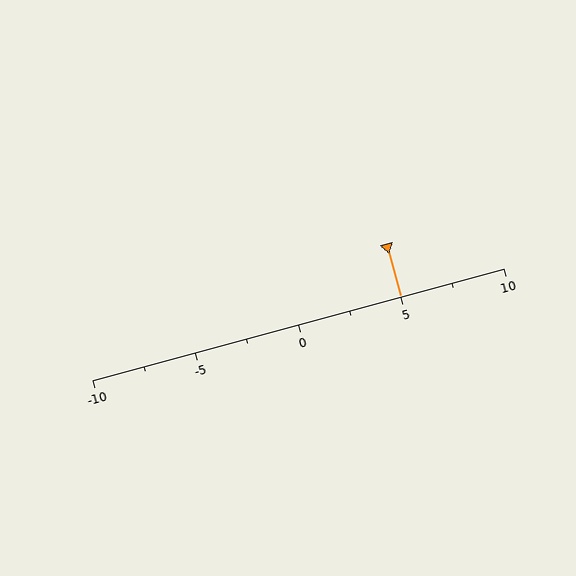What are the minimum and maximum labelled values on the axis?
The axis runs from -10 to 10.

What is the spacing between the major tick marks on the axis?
The major ticks are spaced 5 apart.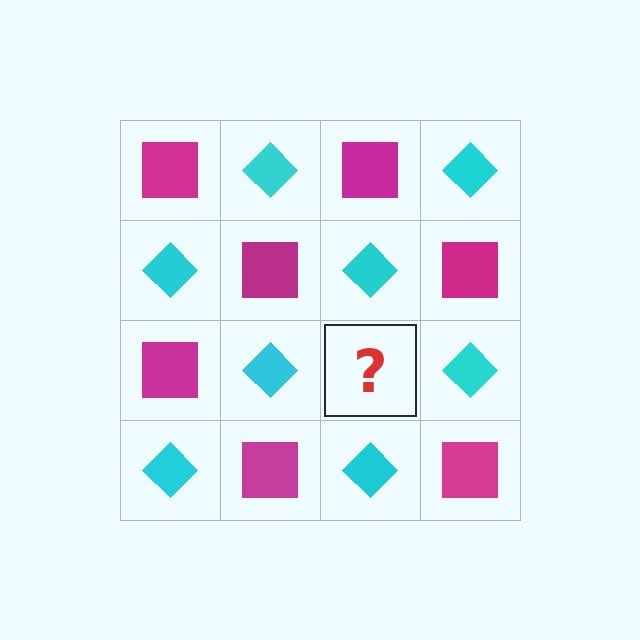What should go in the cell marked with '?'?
The missing cell should contain a magenta square.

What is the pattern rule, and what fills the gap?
The rule is that it alternates magenta square and cyan diamond in a checkerboard pattern. The gap should be filled with a magenta square.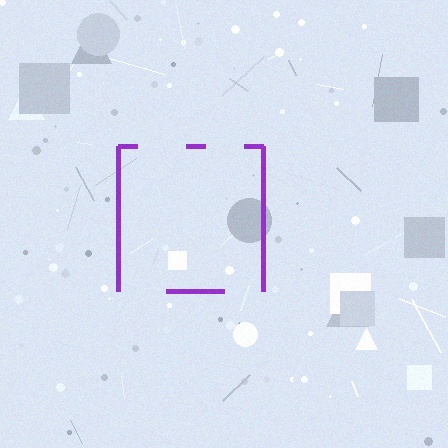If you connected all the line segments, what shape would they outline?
They would outline a square.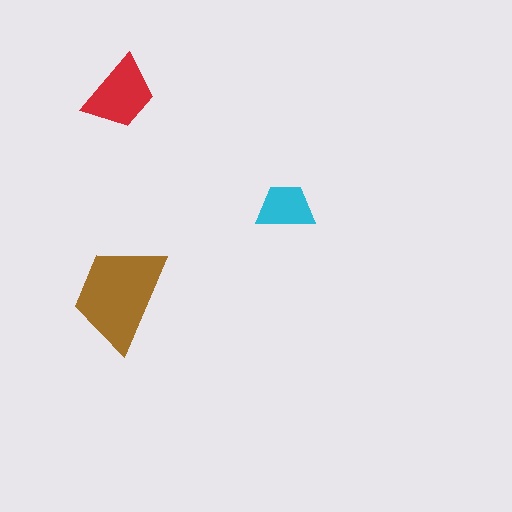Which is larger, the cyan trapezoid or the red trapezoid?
The red one.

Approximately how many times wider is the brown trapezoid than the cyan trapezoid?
About 2 times wider.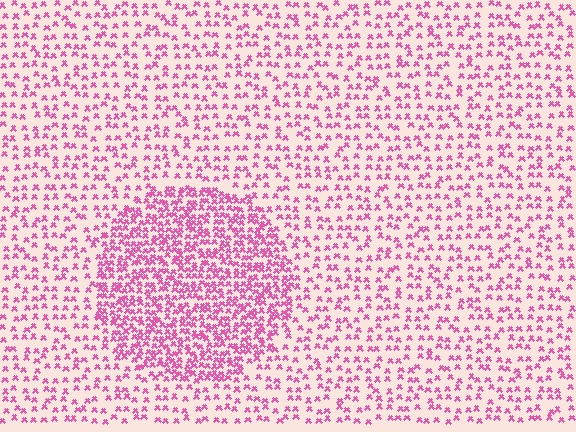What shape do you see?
I see a circle.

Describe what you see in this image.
The image contains small pink elements arranged at two different densities. A circle-shaped region is visible where the elements are more densely packed than the surrounding area.